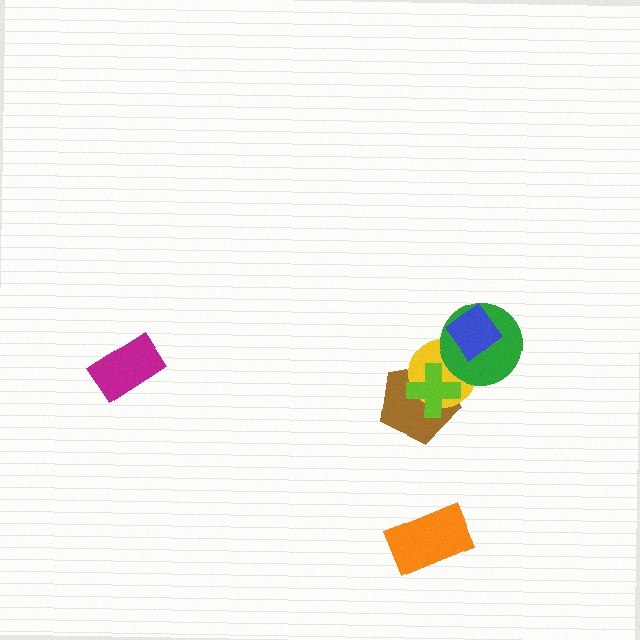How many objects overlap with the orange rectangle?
0 objects overlap with the orange rectangle.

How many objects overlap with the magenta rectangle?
0 objects overlap with the magenta rectangle.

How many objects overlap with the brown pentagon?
2 objects overlap with the brown pentagon.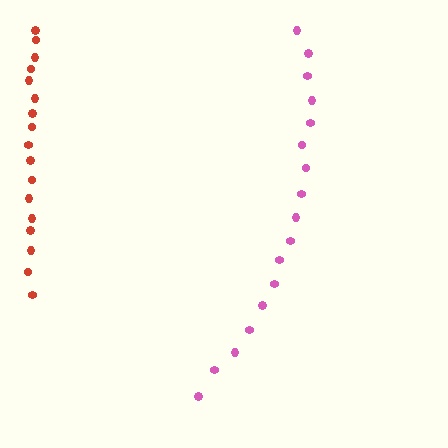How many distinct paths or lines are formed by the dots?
There are 2 distinct paths.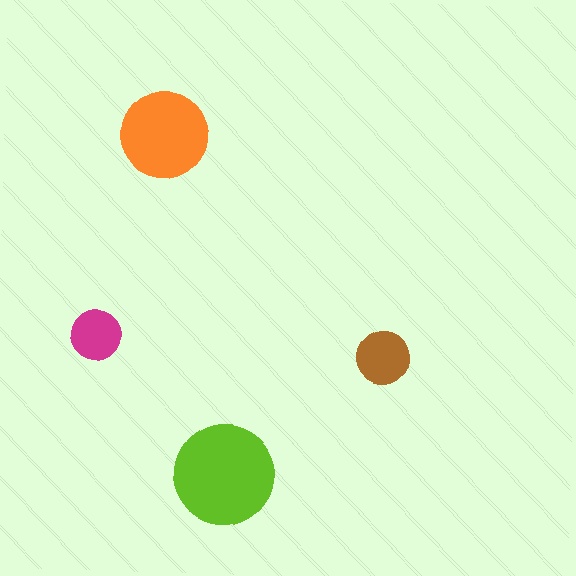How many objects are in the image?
There are 4 objects in the image.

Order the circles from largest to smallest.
the lime one, the orange one, the brown one, the magenta one.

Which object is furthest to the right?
The brown circle is rightmost.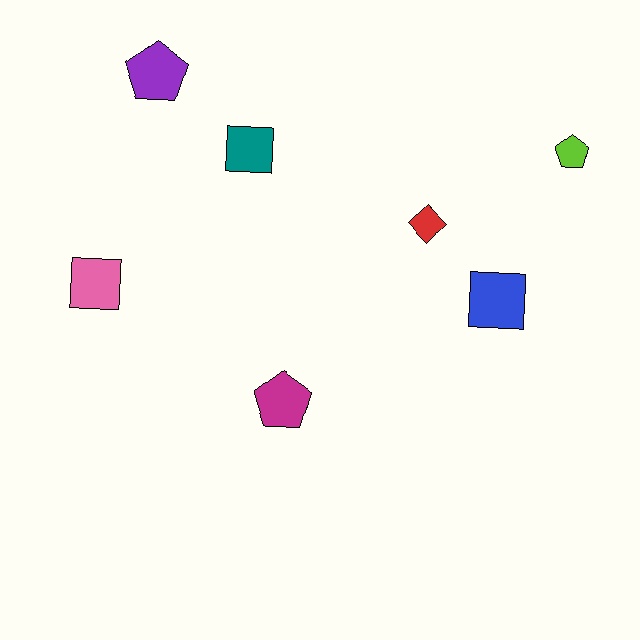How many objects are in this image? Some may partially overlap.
There are 7 objects.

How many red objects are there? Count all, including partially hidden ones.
There is 1 red object.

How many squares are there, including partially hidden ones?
There are 3 squares.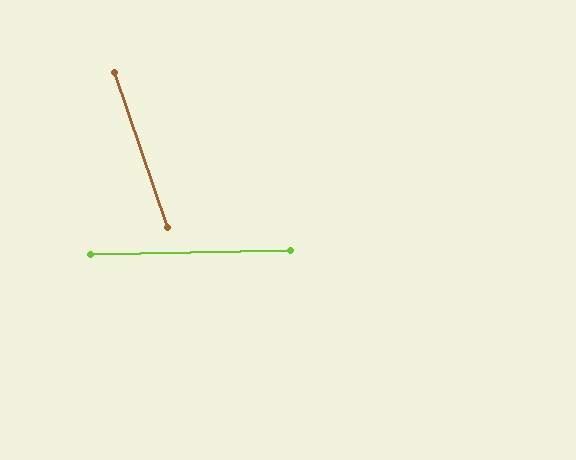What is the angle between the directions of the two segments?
Approximately 72 degrees.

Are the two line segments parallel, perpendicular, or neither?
Neither parallel nor perpendicular — they differ by about 72°.